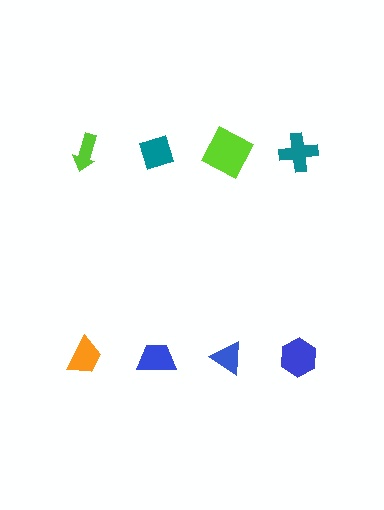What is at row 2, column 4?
A blue hexagon.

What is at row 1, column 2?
A teal diamond.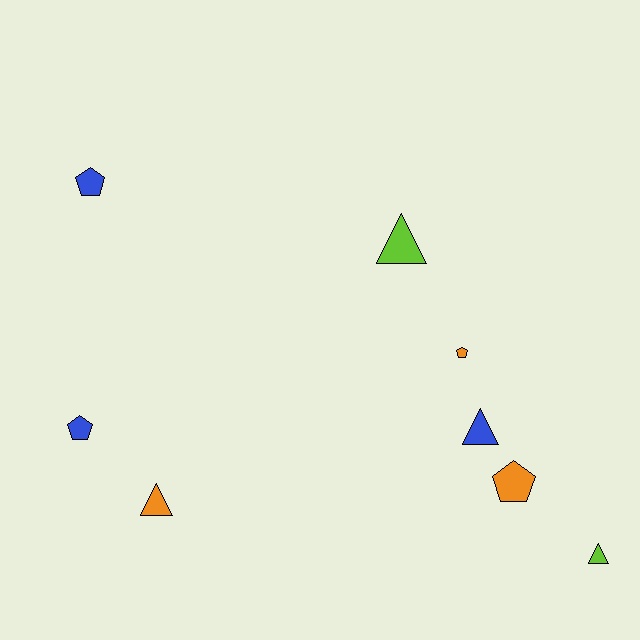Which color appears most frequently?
Blue, with 3 objects.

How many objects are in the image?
There are 8 objects.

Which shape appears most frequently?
Pentagon, with 4 objects.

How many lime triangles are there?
There are 2 lime triangles.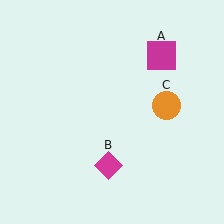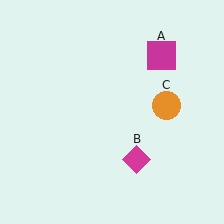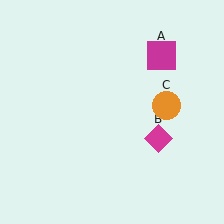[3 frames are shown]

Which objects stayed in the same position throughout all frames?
Magenta square (object A) and orange circle (object C) remained stationary.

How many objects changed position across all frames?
1 object changed position: magenta diamond (object B).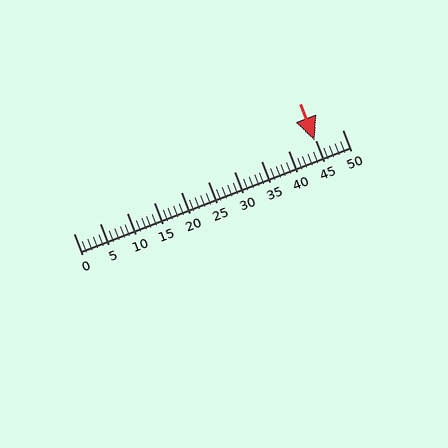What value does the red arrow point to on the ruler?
The red arrow points to approximately 45.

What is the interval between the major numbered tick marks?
The major tick marks are spaced 5 units apart.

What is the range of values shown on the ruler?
The ruler shows values from 0 to 50.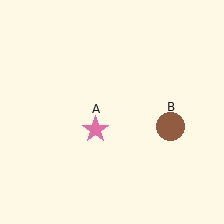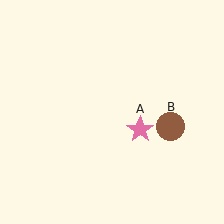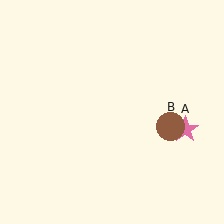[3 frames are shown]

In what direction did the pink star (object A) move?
The pink star (object A) moved right.